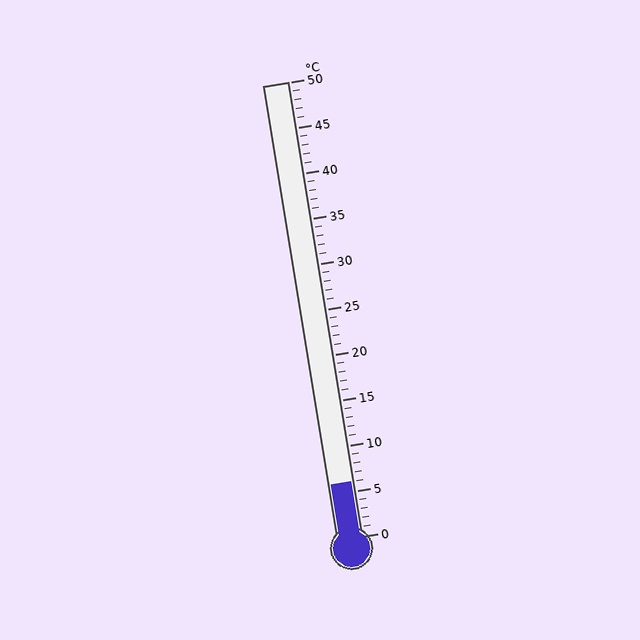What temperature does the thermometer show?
The thermometer shows approximately 6°C.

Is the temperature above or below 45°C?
The temperature is below 45°C.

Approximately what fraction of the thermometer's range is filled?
The thermometer is filled to approximately 10% of its range.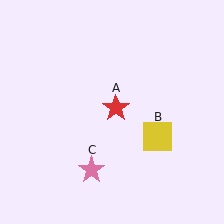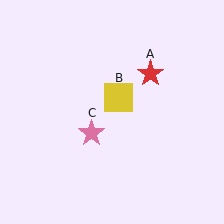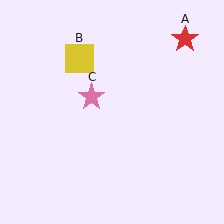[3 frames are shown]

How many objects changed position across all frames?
3 objects changed position: red star (object A), yellow square (object B), pink star (object C).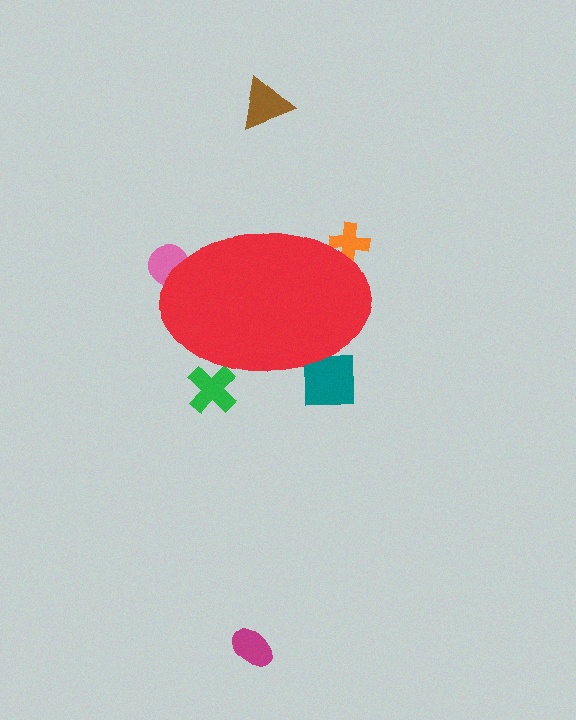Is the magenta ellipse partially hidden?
No, the magenta ellipse is fully visible.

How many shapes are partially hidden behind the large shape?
4 shapes are partially hidden.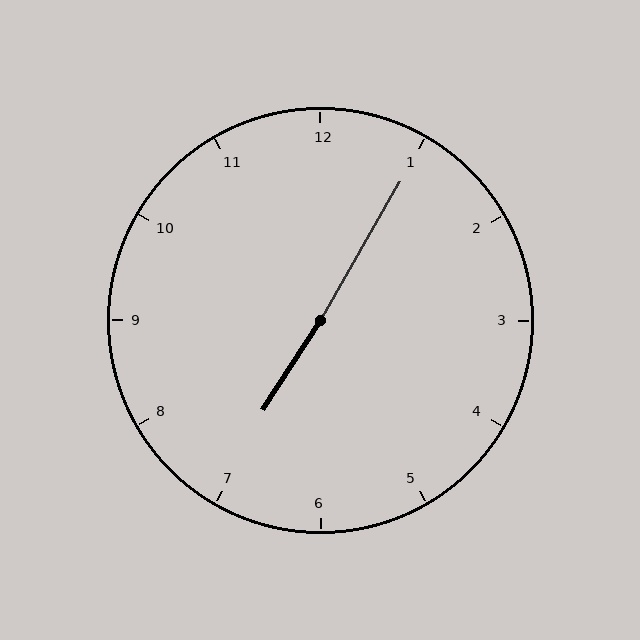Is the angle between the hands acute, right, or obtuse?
It is obtuse.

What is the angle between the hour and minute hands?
Approximately 178 degrees.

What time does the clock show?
7:05.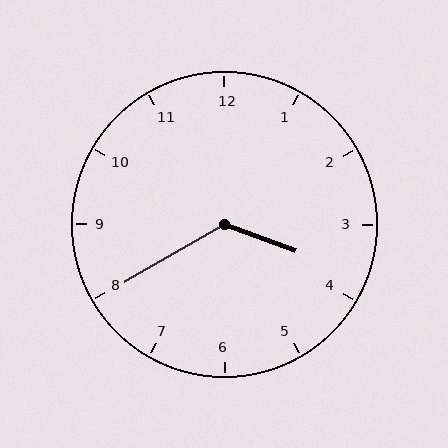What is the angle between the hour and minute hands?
Approximately 130 degrees.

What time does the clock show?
3:40.